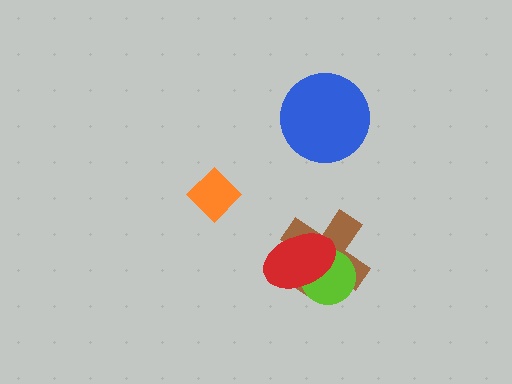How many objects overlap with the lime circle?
2 objects overlap with the lime circle.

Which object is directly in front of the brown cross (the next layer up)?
The lime circle is directly in front of the brown cross.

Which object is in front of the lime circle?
The red ellipse is in front of the lime circle.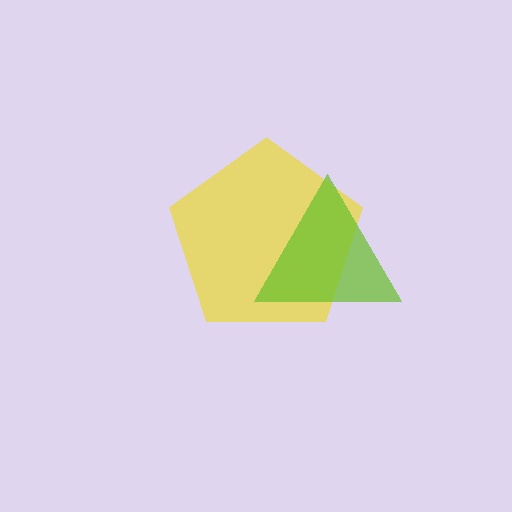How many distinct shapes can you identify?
There are 2 distinct shapes: a yellow pentagon, a lime triangle.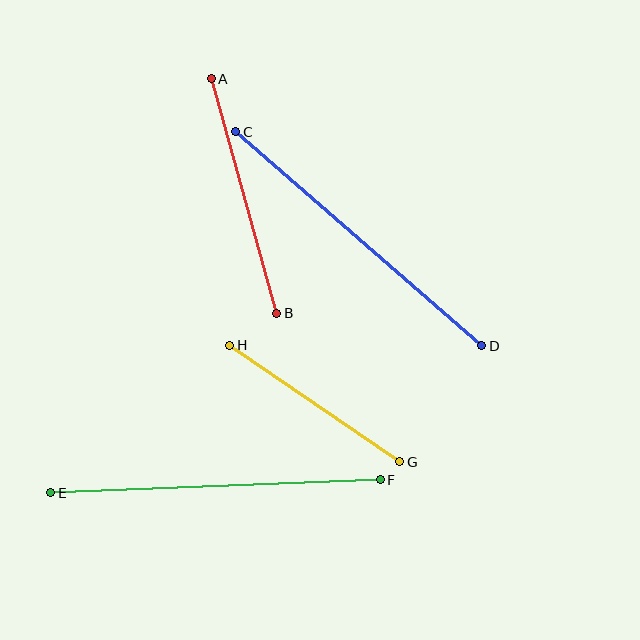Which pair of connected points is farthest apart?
Points E and F are farthest apart.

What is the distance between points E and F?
The distance is approximately 329 pixels.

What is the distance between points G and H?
The distance is approximately 206 pixels.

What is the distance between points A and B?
The distance is approximately 243 pixels.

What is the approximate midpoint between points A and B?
The midpoint is at approximately (244, 196) pixels.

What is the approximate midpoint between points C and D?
The midpoint is at approximately (359, 239) pixels.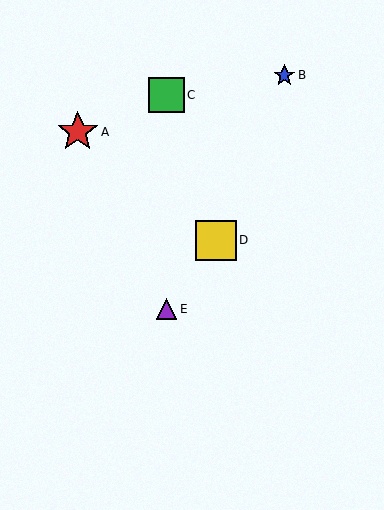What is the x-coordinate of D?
Object D is at x≈216.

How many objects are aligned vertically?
2 objects (C, E) are aligned vertically.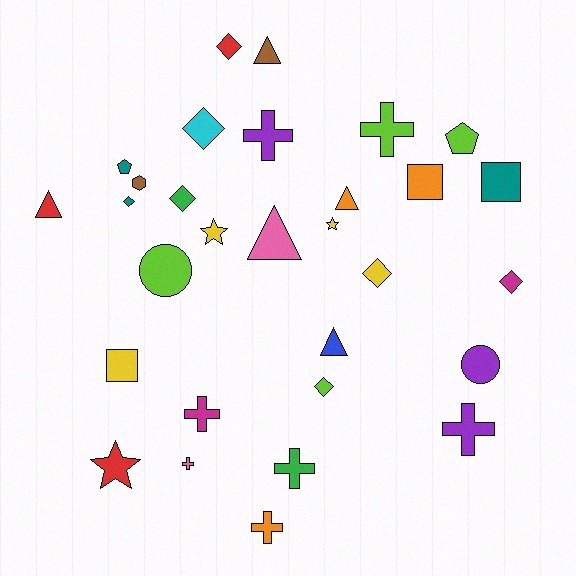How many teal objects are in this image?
There are 3 teal objects.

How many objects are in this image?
There are 30 objects.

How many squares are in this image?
There are 3 squares.